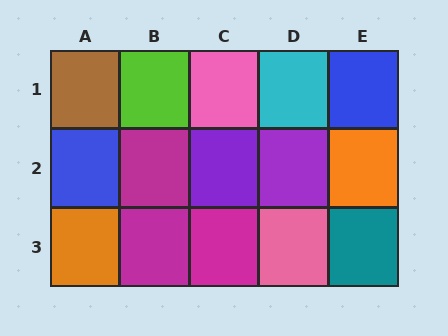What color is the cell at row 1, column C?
Pink.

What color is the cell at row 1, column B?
Lime.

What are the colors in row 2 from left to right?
Blue, magenta, purple, purple, orange.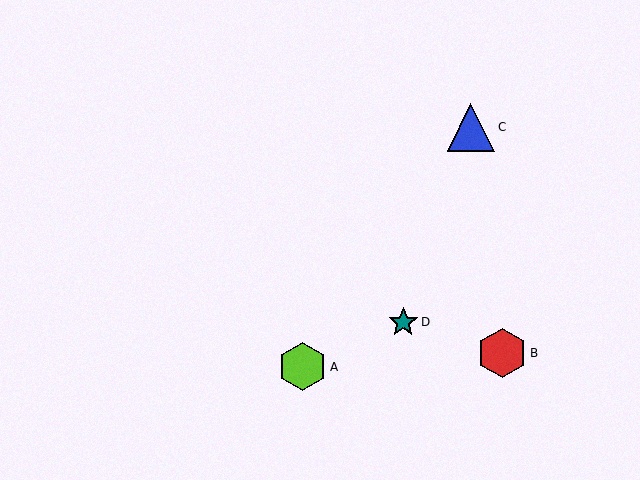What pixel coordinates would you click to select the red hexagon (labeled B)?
Click at (502, 353) to select the red hexagon B.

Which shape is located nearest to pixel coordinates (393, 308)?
The teal star (labeled D) at (403, 322) is nearest to that location.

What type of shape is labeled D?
Shape D is a teal star.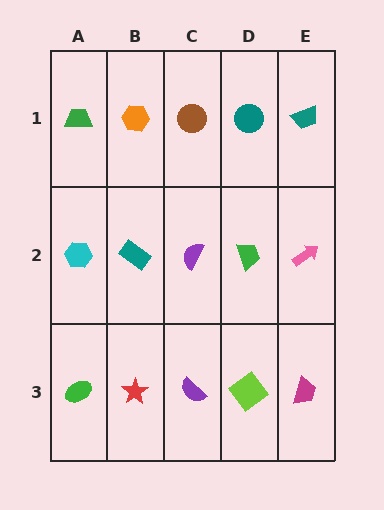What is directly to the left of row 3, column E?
A lime diamond.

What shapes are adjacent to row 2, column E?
A teal trapezoid (row 1, column E), a magenta trapezoid (row 3, column E), a green trapezoid (row 2, column D).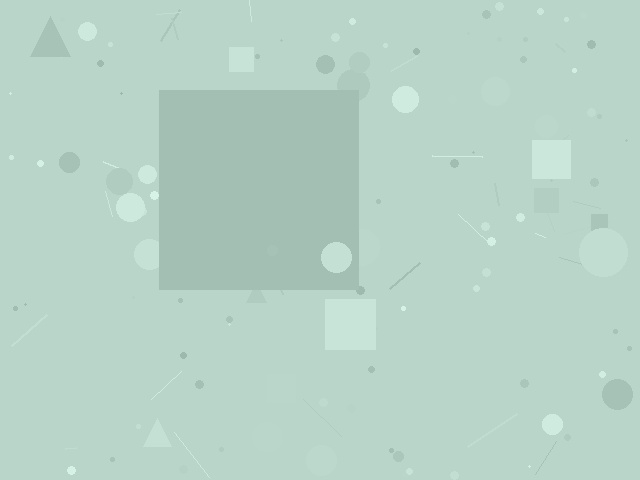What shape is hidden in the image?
A square is hidden in the image.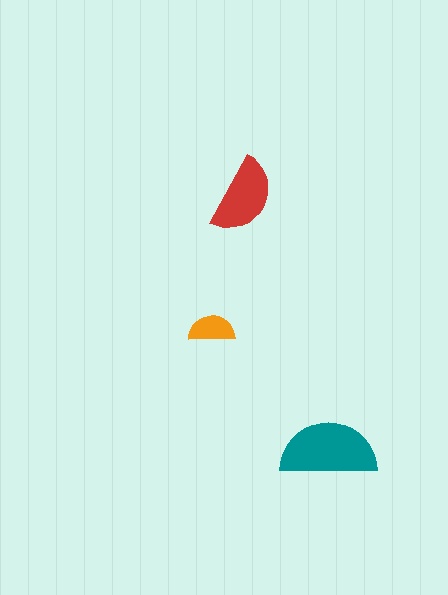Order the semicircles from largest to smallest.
the teal one, the red one, the orange one.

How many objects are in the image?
There are 3 objects in the image.